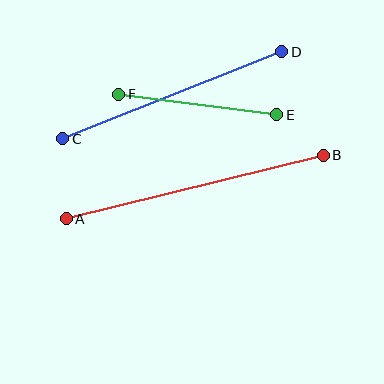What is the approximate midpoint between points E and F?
The midpoint is at approximately (198, 105) pixels.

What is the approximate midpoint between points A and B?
The midpoint is at approximately (195, 187) pixels.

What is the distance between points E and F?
The distance is approximately 159 pixels.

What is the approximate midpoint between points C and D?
The midpoint is at approximately (172, 95) pixels.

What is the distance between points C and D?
The distance is approximately 236 pixels.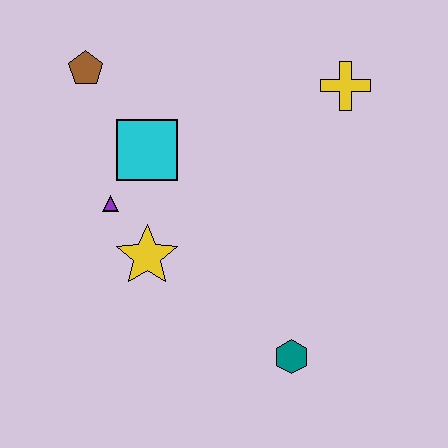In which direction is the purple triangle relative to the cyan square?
The purple triangle is below the cyan square.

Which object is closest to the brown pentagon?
The cyan square is closest to the brown pentagon.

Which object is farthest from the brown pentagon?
The teal hexagon is farthest from the brown pentagon.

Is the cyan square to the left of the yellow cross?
Yes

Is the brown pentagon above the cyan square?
Yes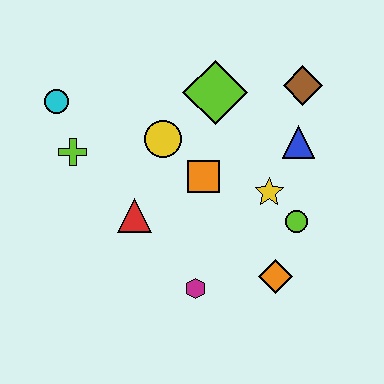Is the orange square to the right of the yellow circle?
Yes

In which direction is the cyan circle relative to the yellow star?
The cyan circle is to the left of the yellow star.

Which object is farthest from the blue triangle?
The cyan circle is farthest from the blue triangle.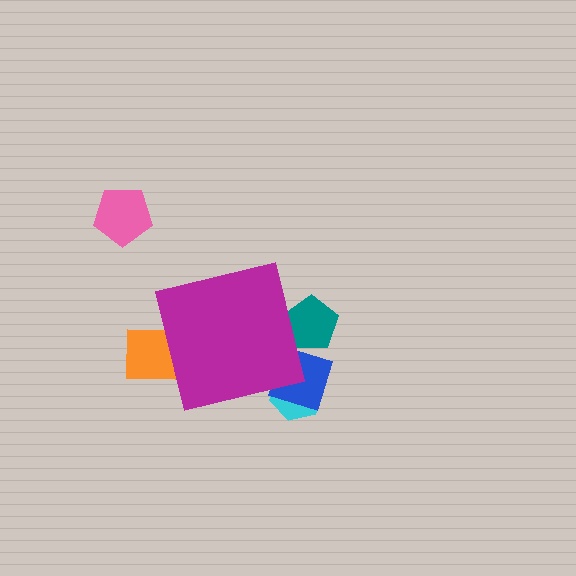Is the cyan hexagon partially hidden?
Yes, the cyan hexagon is partially hidden behind the magenta square.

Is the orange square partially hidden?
Yes, the orange square is partially hidden behind the magenta square.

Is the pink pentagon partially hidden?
No, the pink pentagon is fully visible.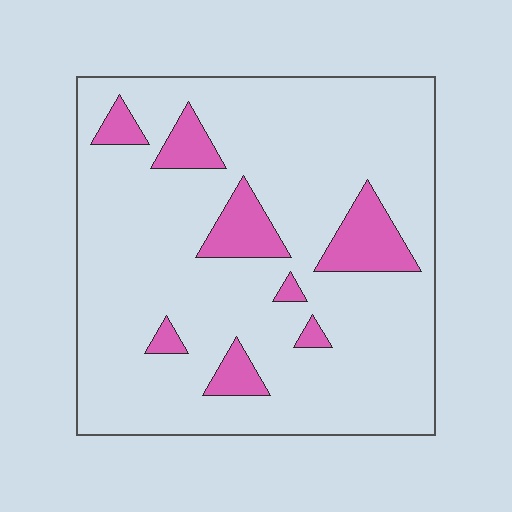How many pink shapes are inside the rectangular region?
8.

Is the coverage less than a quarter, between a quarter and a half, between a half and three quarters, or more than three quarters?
Less than a quarter.